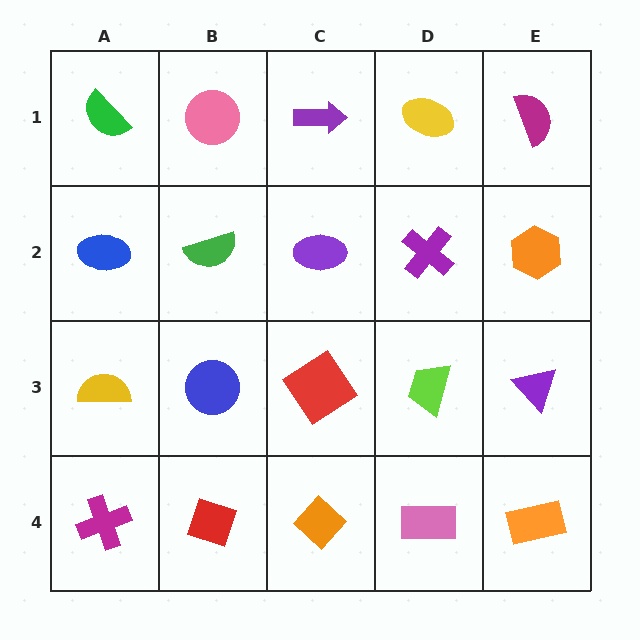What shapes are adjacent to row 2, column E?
A magenta semicircle (row 1, column E), a purple triangle (row 3, column E), a purple cross (row 2, column D).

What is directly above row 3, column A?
A blue ellipse.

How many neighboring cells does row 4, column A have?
2.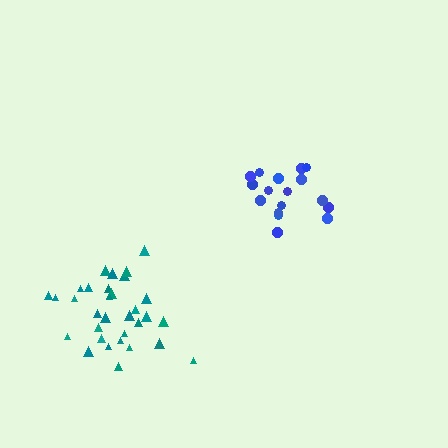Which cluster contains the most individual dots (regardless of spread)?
Teal (34).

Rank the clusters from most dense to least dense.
teal, blue.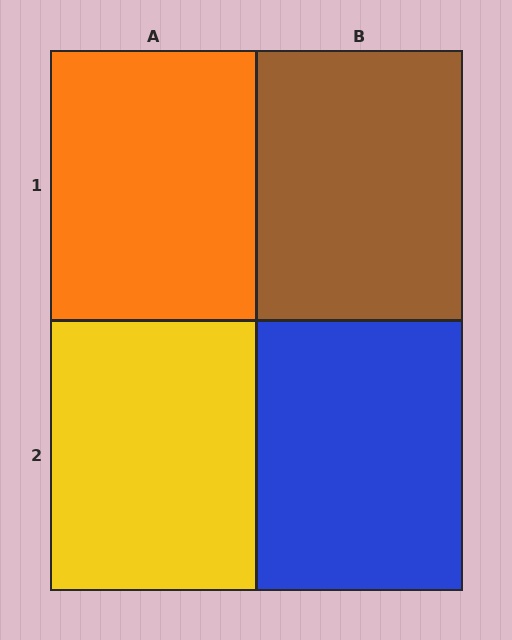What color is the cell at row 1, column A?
Orange.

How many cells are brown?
1 cell is brown.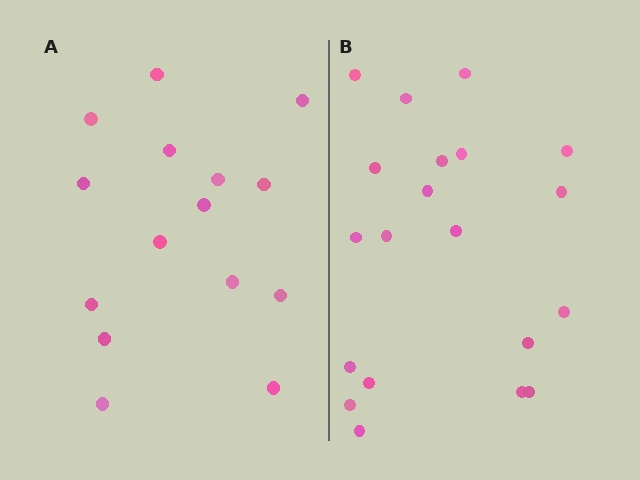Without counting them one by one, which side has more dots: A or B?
Region B (the right region) has more dots.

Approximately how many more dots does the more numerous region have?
Region B has about 5 more dots than region A.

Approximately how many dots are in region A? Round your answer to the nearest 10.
About 20 dots. (The exact count is 15, which rounds to 20.)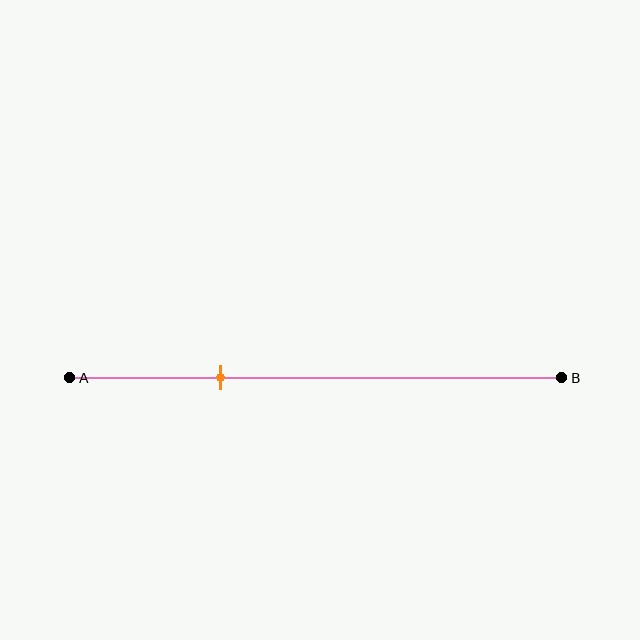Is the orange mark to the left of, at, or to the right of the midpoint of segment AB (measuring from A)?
The orange mark is to the left of the midpoint of segment AB.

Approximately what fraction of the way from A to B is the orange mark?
The orange mark is approximately 30% of the way from A to B.